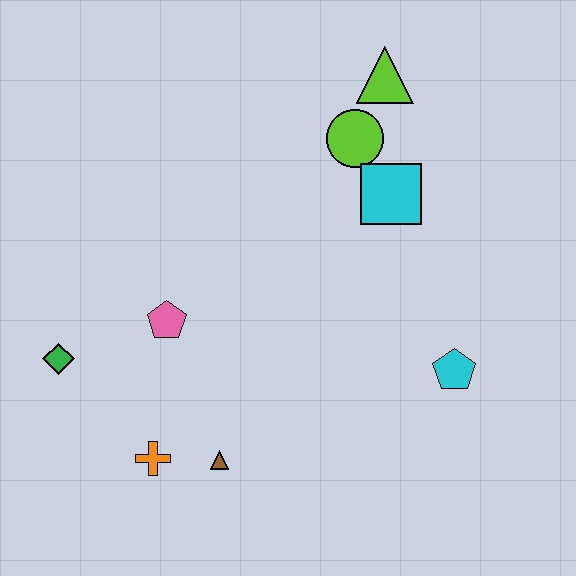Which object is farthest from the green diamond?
The lime triangle is farthest from the green diamond.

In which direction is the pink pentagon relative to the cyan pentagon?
The pink pentagon is to the left of the cyan pentagon.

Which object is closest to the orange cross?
The brown triangle is closest to the orange cross.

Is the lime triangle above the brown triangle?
Yes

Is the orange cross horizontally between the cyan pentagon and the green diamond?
Yes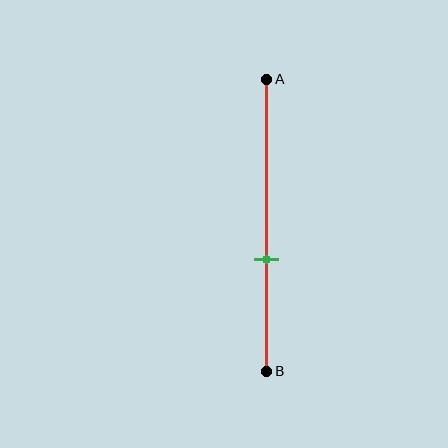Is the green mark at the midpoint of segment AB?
No, the mark is at about 60% from A, not at the 50% midpoint.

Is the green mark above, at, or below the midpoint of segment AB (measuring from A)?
The green mark is below the midpoint of segment AB.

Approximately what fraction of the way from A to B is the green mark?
The green mark is approximately 60% of the way from A to B.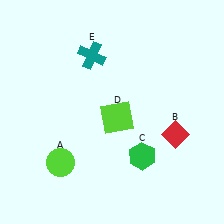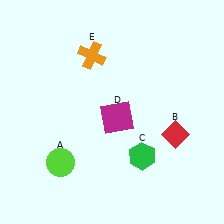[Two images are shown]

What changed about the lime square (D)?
In Image 1, D is lime. In Image 2, it changed to magenta.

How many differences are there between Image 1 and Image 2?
There are 2 differences between the two images.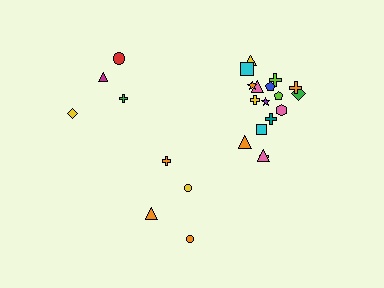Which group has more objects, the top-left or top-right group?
The top-right group.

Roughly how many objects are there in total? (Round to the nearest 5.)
Roughly 25 objects in total.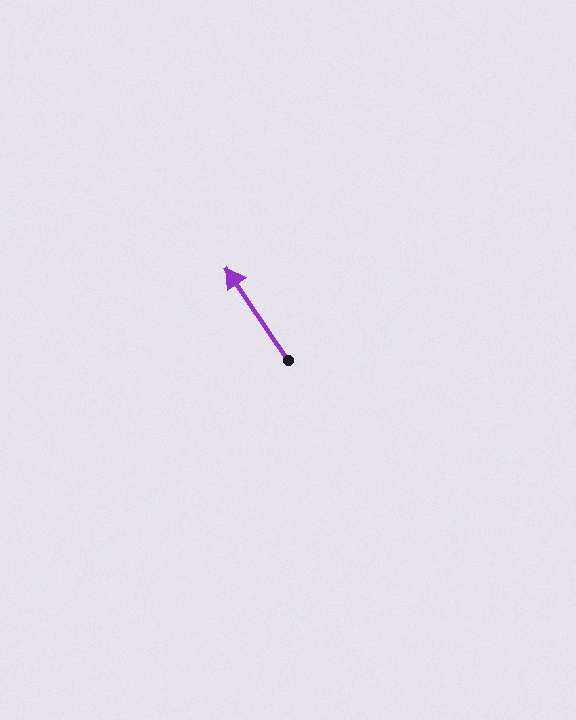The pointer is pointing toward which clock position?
Roughly 11 o'clock.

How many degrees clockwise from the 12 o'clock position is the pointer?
Approximately 326 degrees.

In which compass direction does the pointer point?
Northwest.